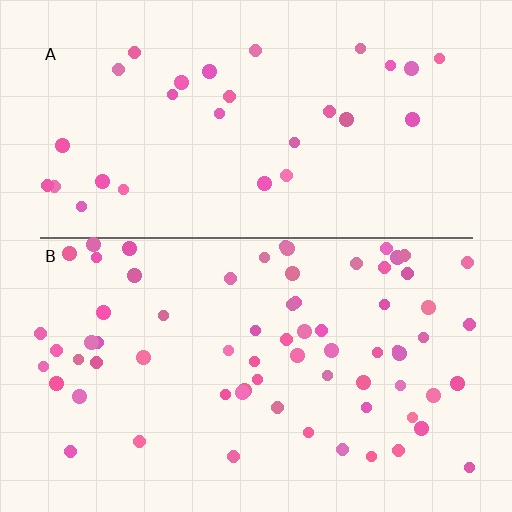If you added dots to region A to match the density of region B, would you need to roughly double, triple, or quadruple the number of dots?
Approximately double.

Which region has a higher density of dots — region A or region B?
B (the bottom).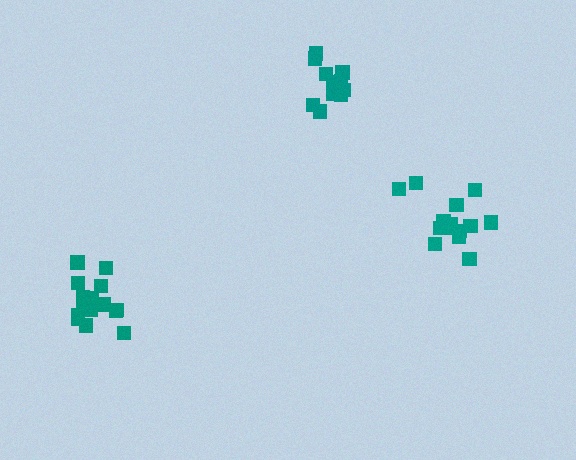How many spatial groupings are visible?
There are 3 spatial groupings.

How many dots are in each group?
Group 1: 14 dots, Group 2: 11 dots, Group 3: 15 dots (40 total).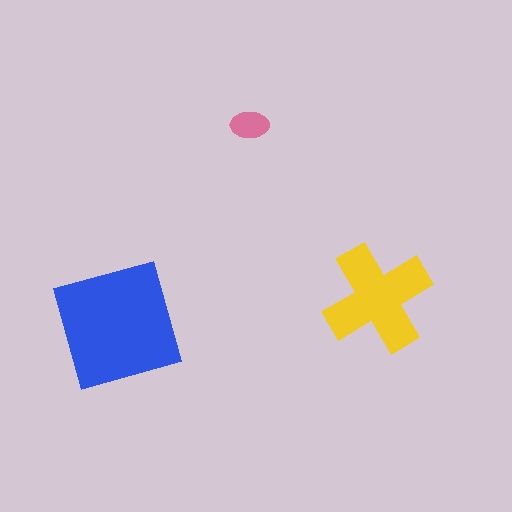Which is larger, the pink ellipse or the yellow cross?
The yellow cross.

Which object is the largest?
The blue square.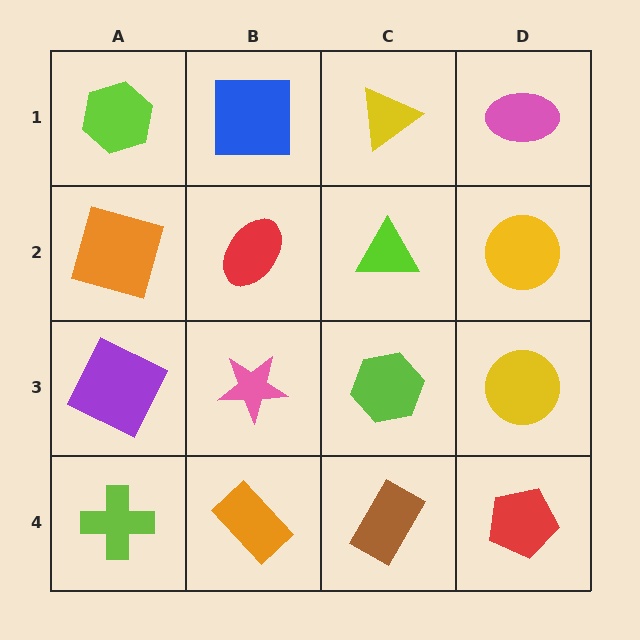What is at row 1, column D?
A pink ellipse.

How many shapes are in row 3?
4 shapes.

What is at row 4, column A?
A lime cross.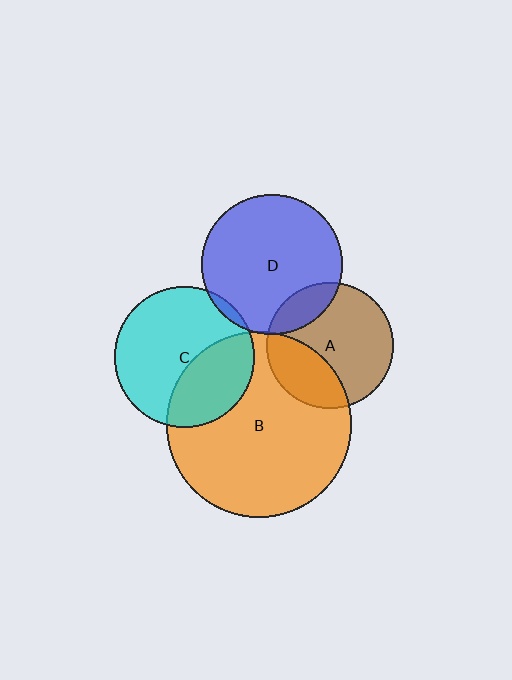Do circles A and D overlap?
Yes.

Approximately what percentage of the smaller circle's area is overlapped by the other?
Approximately 15%.